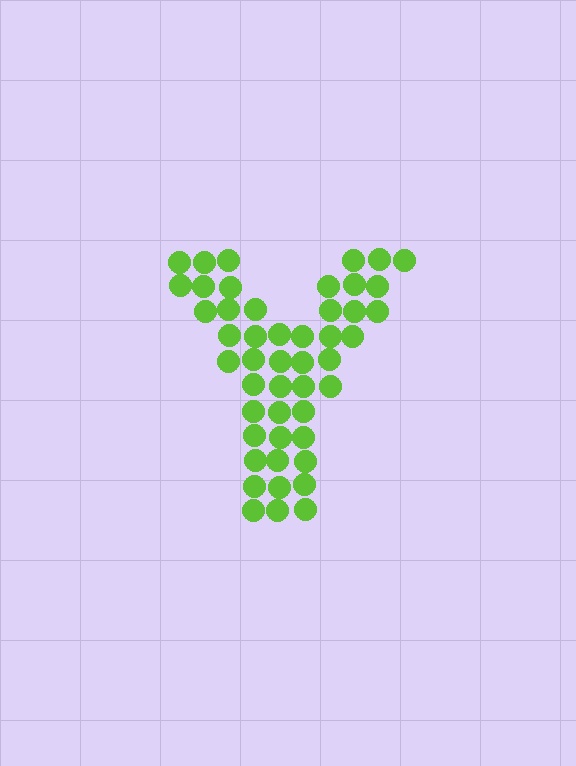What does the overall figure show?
The overall figure shows the letter Y.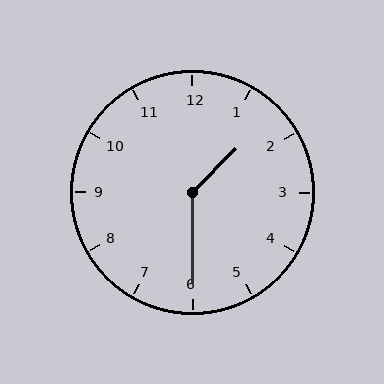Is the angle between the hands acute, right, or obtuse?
It is obtuse.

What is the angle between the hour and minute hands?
Approximately 135 degrees.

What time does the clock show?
1:30.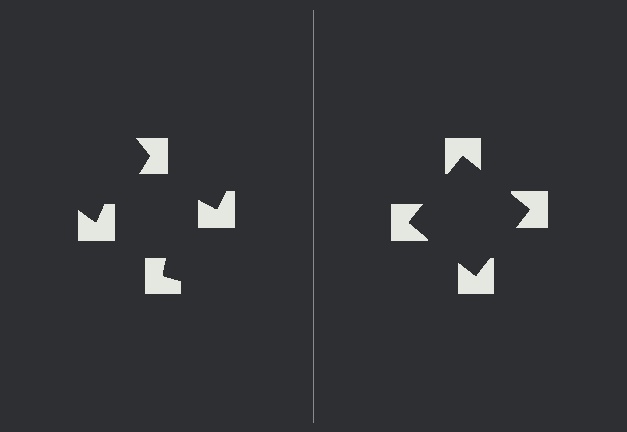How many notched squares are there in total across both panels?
8 — 4 on each side.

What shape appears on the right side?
An illusory square.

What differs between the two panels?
The notched squares are positioned identically on both sides; only the wedge orientations differ. On the right they align to a square; on the left they are misaligned.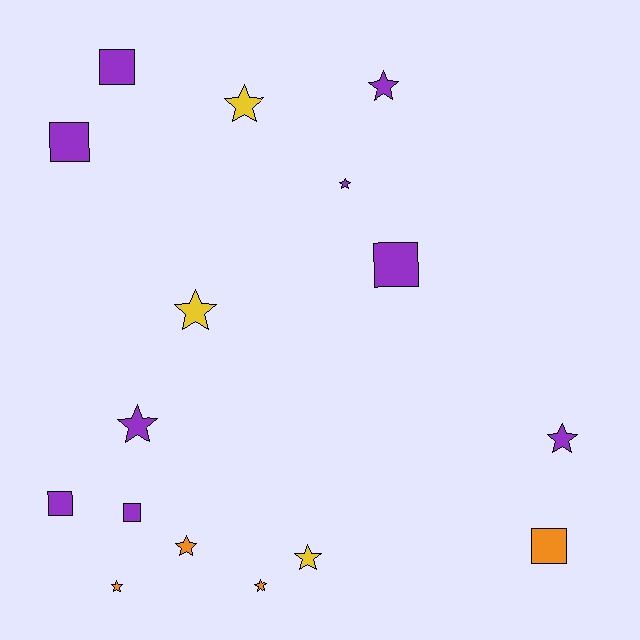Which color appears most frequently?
Purple, with 9 objects.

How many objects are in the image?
There are 16 objects.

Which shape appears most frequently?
Star, with 10 objects.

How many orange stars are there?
There are 3 orange stars.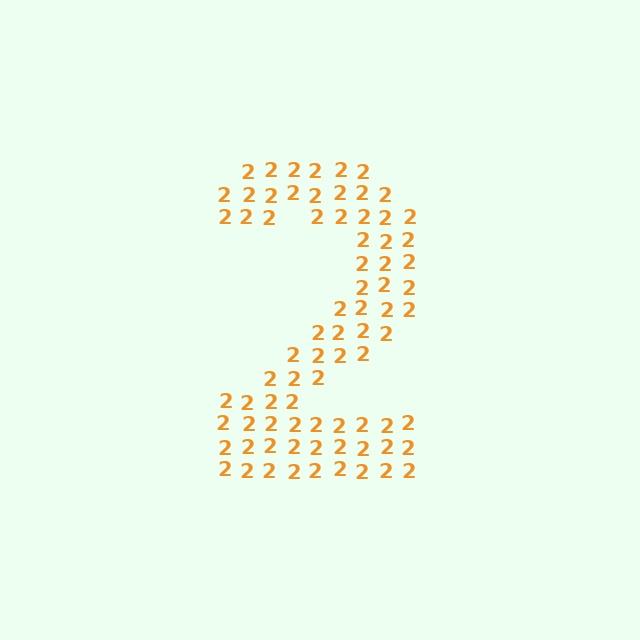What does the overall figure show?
The overall figure shows the digit 2.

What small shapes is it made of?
It is made of small digit 2's.